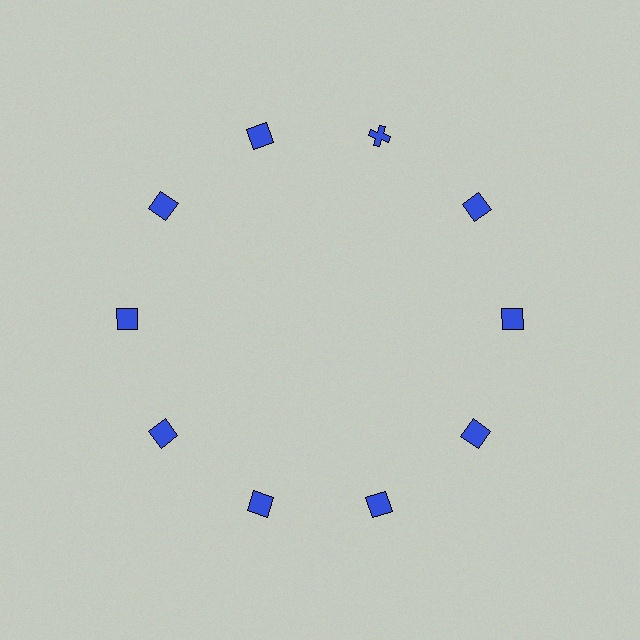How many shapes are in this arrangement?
There are 10 shapes arranged in a ring pattern.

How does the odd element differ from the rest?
It has a different shape: cross instead of square.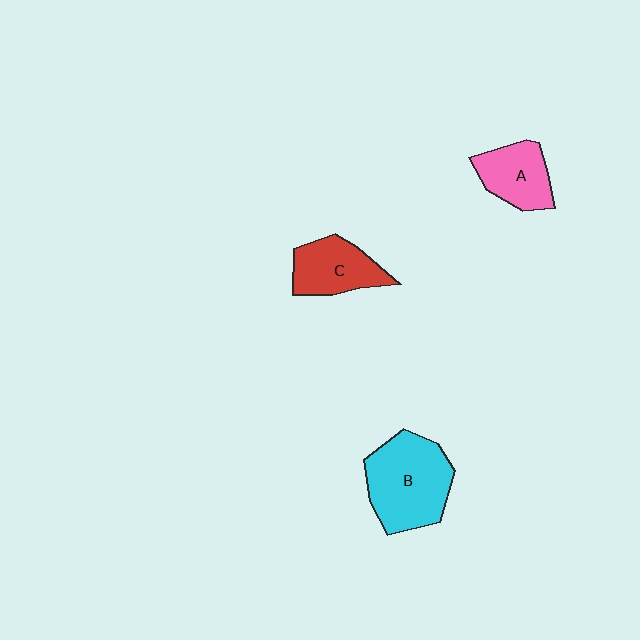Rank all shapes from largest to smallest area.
From largest to smallest: B (cyan), C (red), A (pink).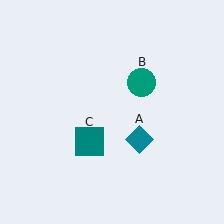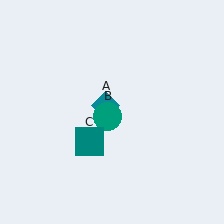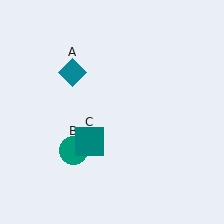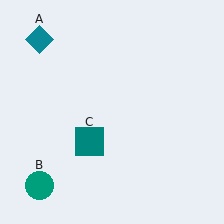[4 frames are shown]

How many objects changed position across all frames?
2 objects changed position: teal diamond (object A), teal circle (object B).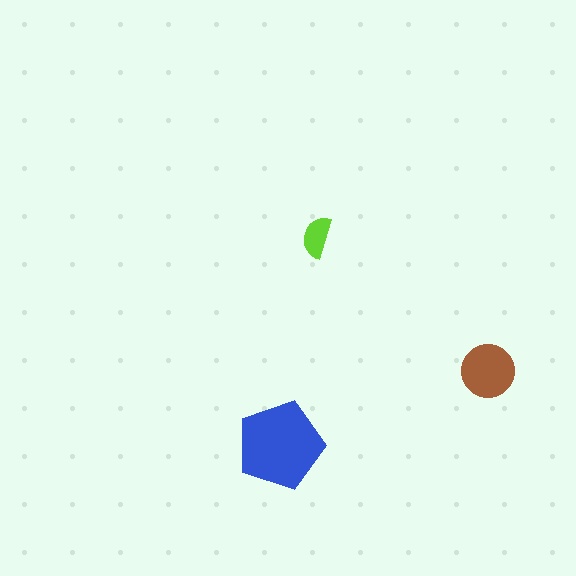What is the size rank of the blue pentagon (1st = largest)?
1st.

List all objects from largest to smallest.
The blue pentagon, the brown circle, the lime semicircle.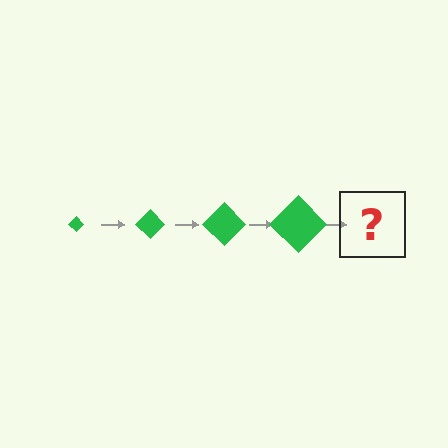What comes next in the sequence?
The next element should be a green diamond, larger than the previous one.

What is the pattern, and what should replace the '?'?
The pattern is that the diamond gets progressively larger each step. The '?' should be a green diamond, larger than the previous one.